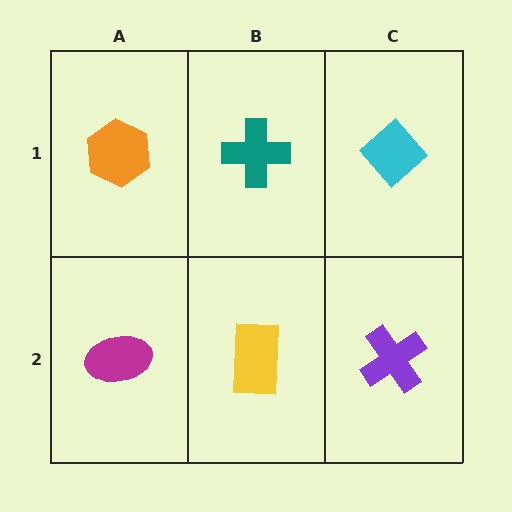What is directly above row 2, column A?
An orange hexagon.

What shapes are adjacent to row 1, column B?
A yellow rectangle (row 2, column B), an orange hexagon (row 1, column A), a cyan diamond (row 1, column C).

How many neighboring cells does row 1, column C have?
2.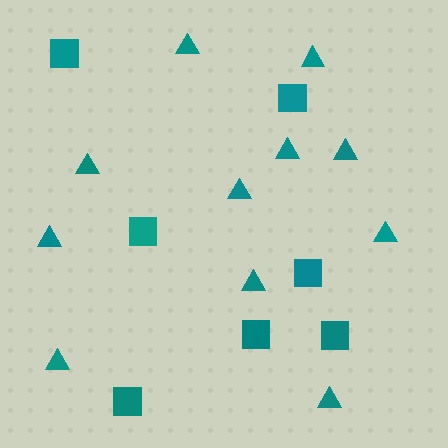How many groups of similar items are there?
There are 2 groups: one group of triangles (11) and one group of squares (7).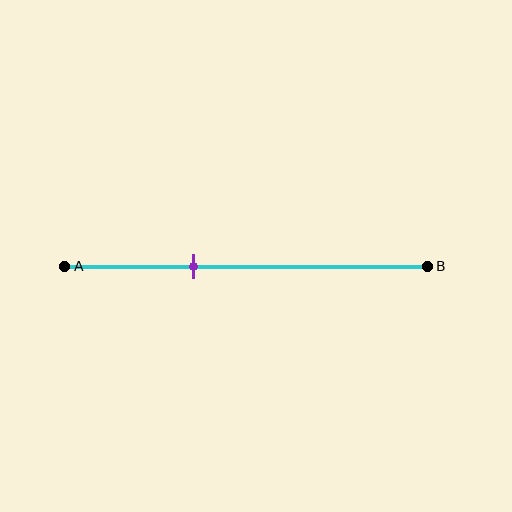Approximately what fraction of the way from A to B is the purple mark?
The purple mark is approximately 35% of the way from A to B.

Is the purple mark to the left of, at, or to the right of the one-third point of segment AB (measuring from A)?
The purple mark is approximately at the one-third point of segment AB.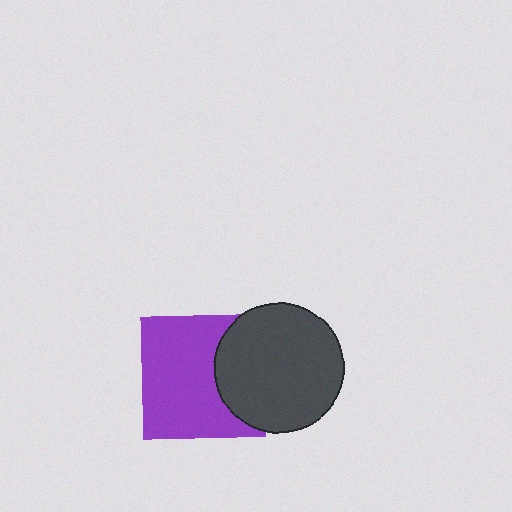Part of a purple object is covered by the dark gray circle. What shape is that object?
It is a square.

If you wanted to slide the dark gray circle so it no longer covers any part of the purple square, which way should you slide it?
Slide it right — that is the most direct way to separate the two shapes.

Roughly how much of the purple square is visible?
Most of it is visible (roughly 69%).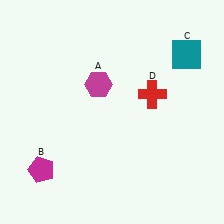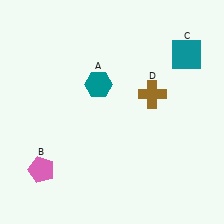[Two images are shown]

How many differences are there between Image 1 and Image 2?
There are 3 differences between the two images.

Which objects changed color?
A changed from magenta to teal. B changed from magenta to pink. D changed from red to brown.